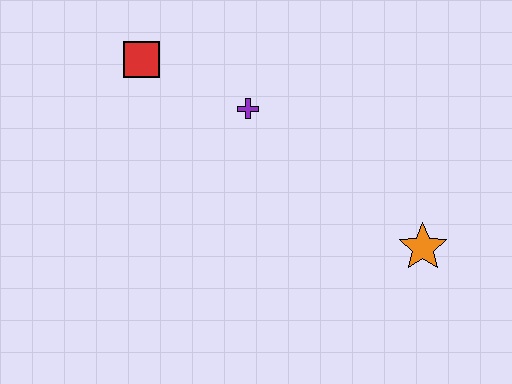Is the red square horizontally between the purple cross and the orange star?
No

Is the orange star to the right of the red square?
Yes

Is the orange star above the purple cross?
No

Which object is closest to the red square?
The purple cross is closest to the red square.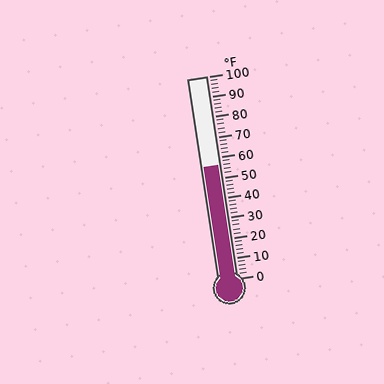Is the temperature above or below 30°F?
The temperature is above 30°F.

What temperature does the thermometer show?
The thermometer shows approximately 56°F.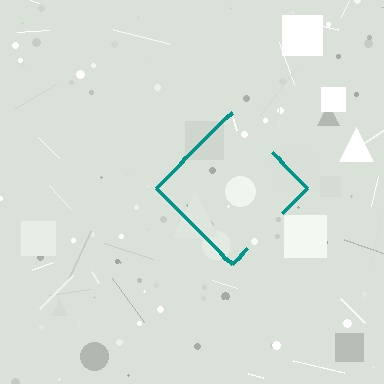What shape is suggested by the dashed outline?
The dashed outline suggests a diamond.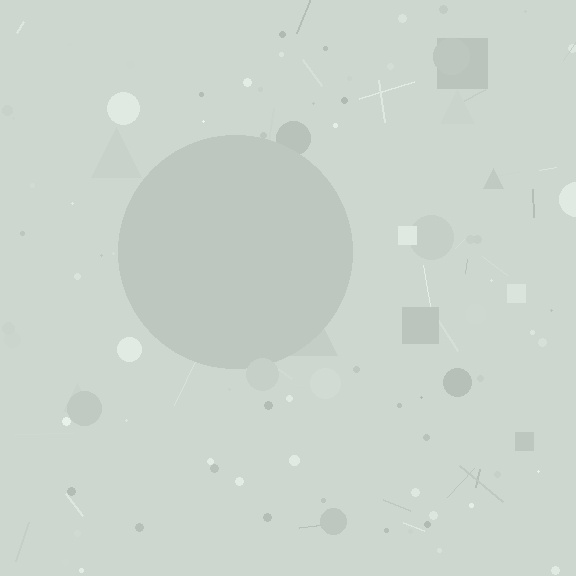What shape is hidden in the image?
A circle is hidden in the image.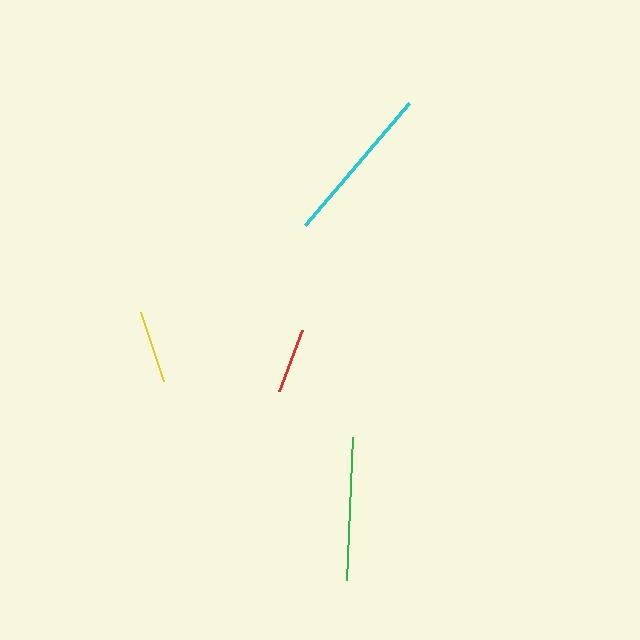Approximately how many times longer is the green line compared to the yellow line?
The green line is approximately 2.0 times the length of the yellow line.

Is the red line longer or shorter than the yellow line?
The yellow line is longer than the red line.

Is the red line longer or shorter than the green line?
The green line is longer than the red line.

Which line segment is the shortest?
The red line is the shortest at approximately 65 pixels.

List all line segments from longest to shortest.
From longest to shortest: cyan, green, yellow, red.